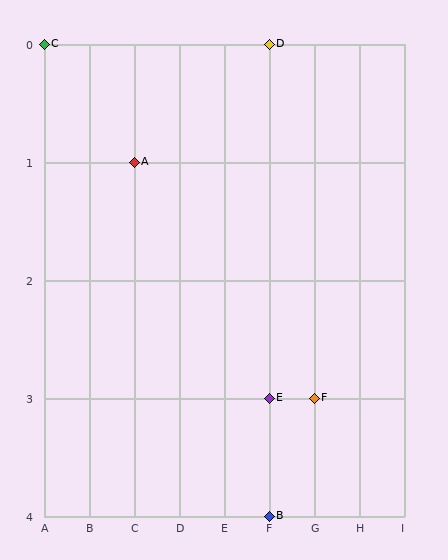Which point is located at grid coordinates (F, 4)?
Point B is at (F, 4).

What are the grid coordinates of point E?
Point E is at grid coordinates (F, 3).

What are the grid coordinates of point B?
Point B is at grid coordinates (F, 4).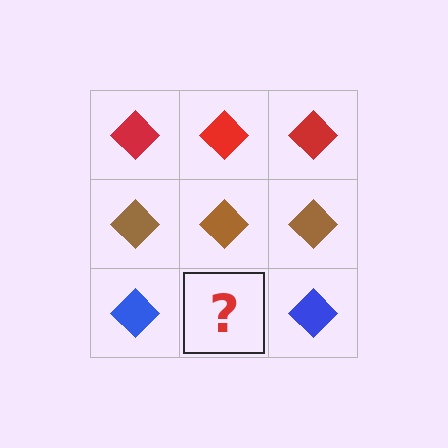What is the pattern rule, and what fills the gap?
The rule is that each row has a consistent color. The gap should be filled with a blue diamond.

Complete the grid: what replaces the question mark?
The question mark should be replaced with a blue diamond.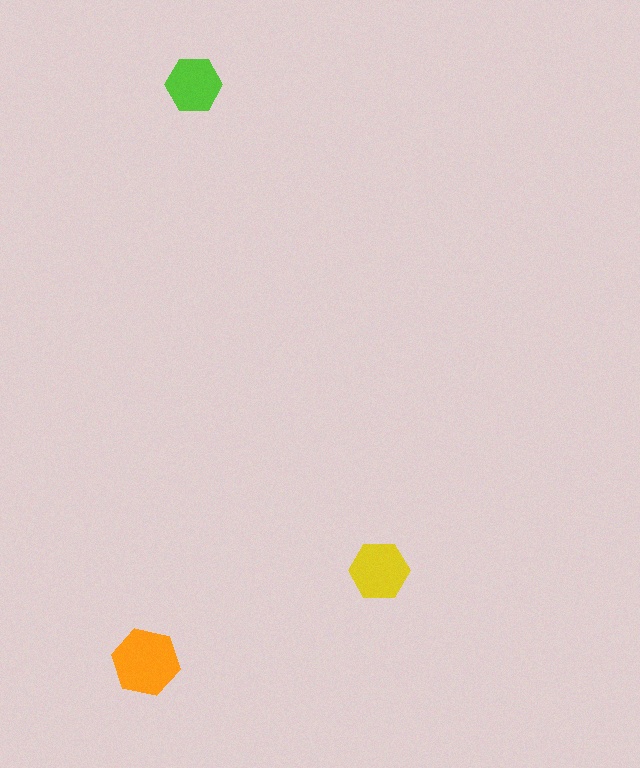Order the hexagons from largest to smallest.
the orange one, the yellow one, the lime one.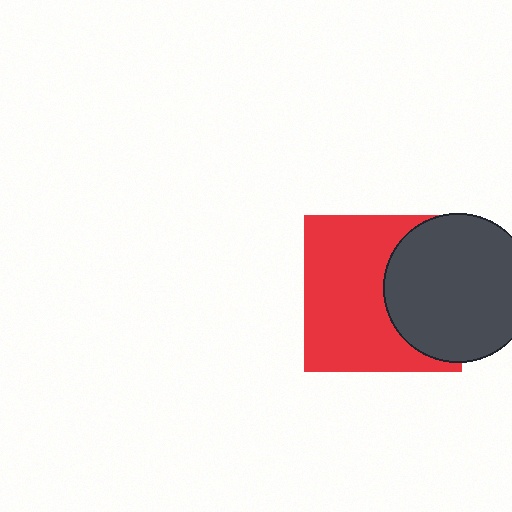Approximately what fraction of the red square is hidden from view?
Roughly 38% of the red square is hidden behind the dark gray circle.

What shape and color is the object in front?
The object in front is a dark gray circle.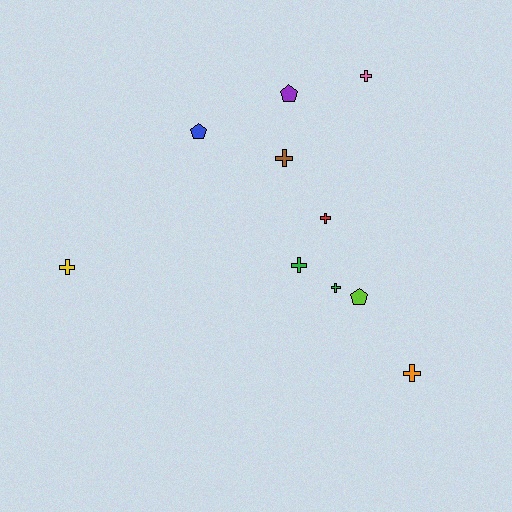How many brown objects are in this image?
There is 1 brown object.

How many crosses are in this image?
There are 7 crosses.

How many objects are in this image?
There are 10 objects.